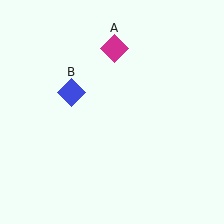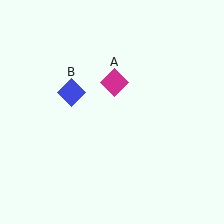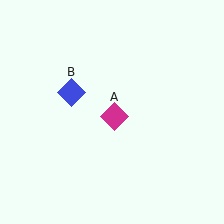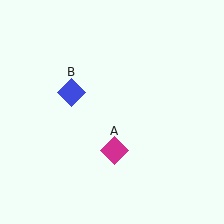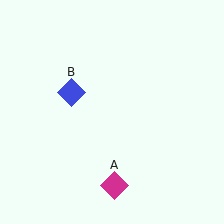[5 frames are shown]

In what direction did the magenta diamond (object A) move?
The magenta diamond (object A) moved down.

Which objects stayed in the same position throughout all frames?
Blue diamond (object B) remained stationary.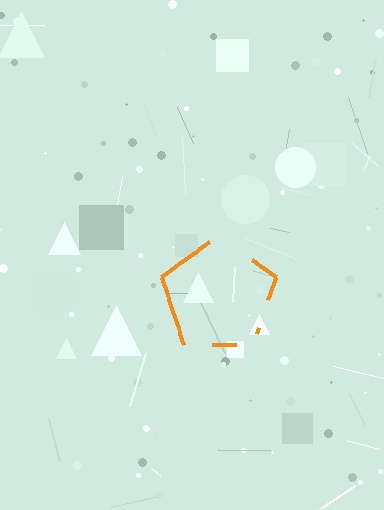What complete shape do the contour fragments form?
The contour fragments form a pentagon.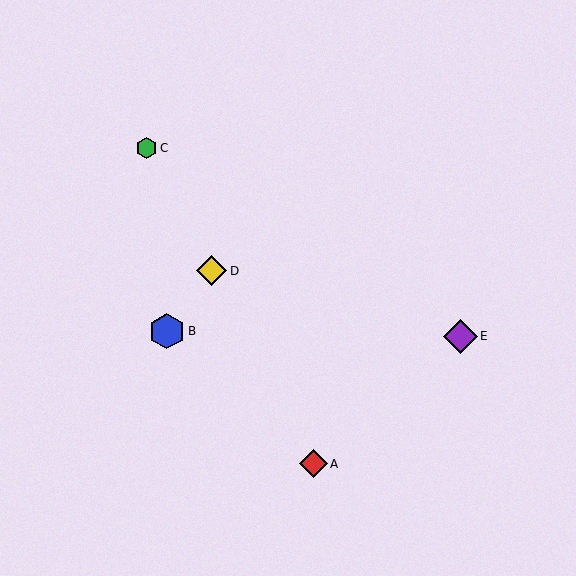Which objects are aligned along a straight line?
Objects A, C, D are aligned along a straight line.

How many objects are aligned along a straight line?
3 objects (A, C, D) are aligned along a straight line.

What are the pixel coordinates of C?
Object C is at (146, 148).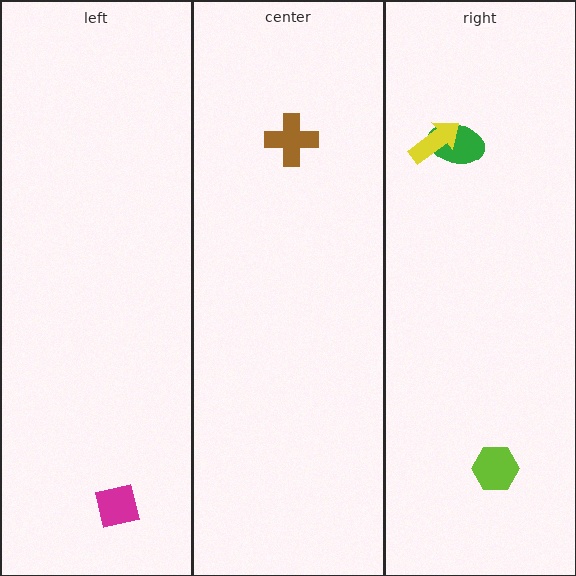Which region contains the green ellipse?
The right region.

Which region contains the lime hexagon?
The right region.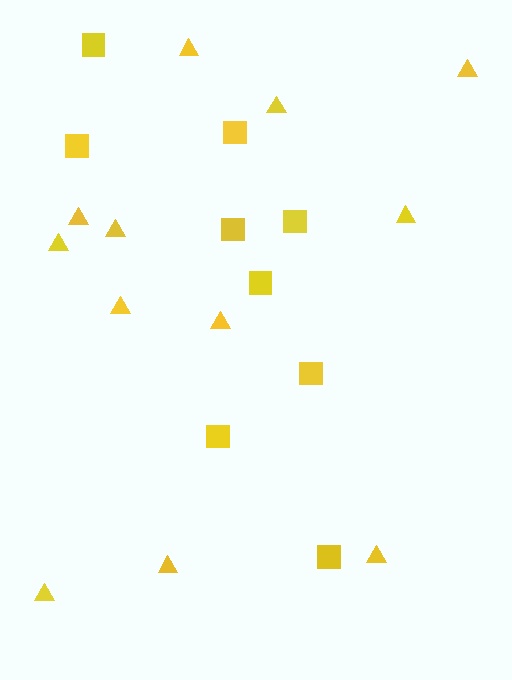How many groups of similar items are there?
There are 2 groups: one group of triangles (12) and one group of squares (9).